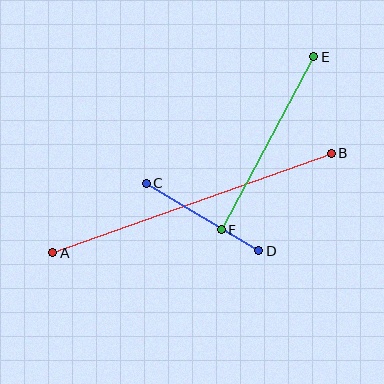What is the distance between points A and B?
The distance is approximately 295 pixels.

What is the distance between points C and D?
The distance is approximately 131 pixels.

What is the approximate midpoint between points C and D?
The midpoint is at approximately (202, 217) pixels.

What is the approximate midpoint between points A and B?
The midpoint is at approximately (192, 203) pixels.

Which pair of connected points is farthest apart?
Points A and B are farthest apart.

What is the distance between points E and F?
The distance is approximately 196 pixels.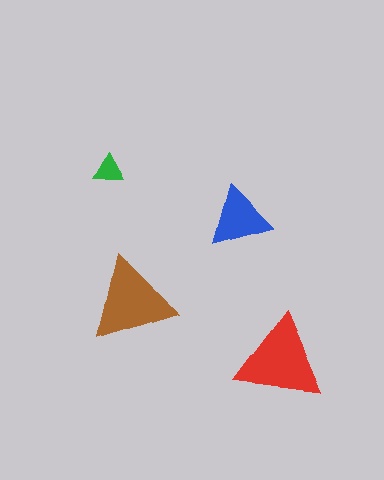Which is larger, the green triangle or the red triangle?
The red one.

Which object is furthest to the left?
The green triangle is leftmost.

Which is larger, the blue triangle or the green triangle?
The blue one.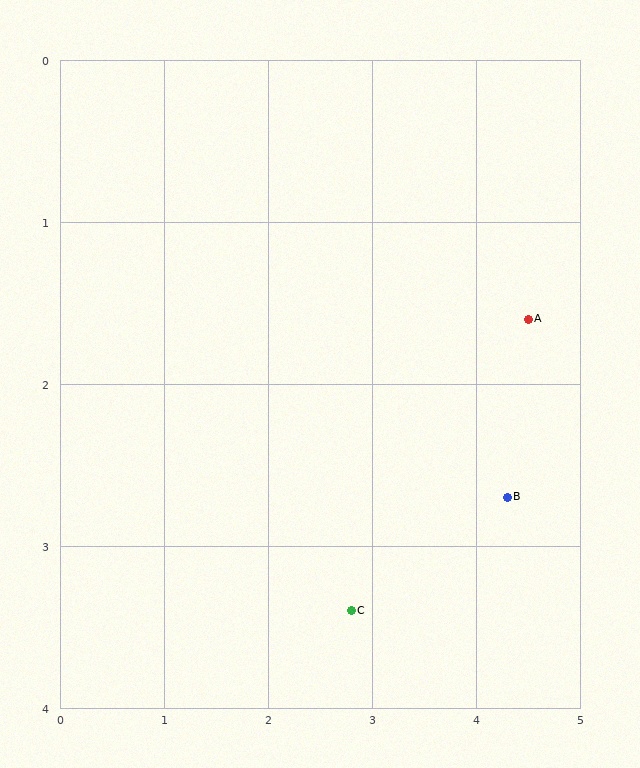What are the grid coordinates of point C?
Point C is at approximately (2.8, 3.4).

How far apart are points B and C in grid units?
Points B and C are about 1.7 grid units apart.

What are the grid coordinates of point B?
Point B is at approximately (4.3, 2.7).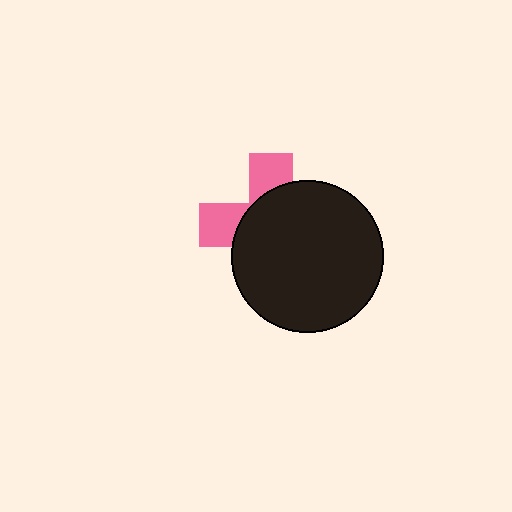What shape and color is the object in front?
The object in front is a black circle.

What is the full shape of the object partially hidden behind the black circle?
The partially hidden object is a pink cross.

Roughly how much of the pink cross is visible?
A small part of it is visible (roughly 31%).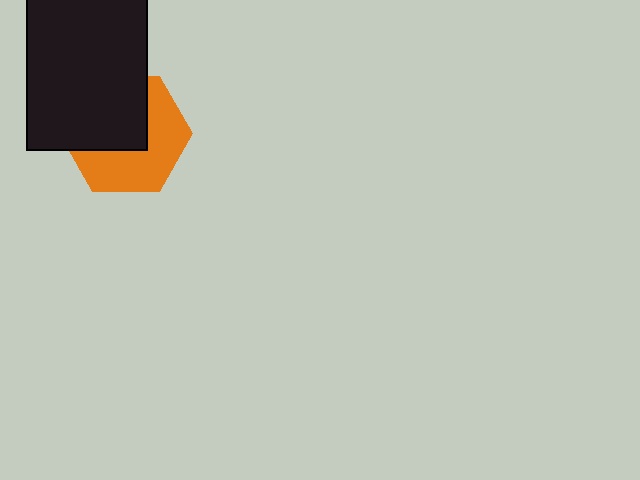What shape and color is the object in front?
The object in front is a black rectangle.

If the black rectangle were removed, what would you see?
You would see the complete orange hexagon.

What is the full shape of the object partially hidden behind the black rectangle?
The partially hidden object is an orange hexagon.